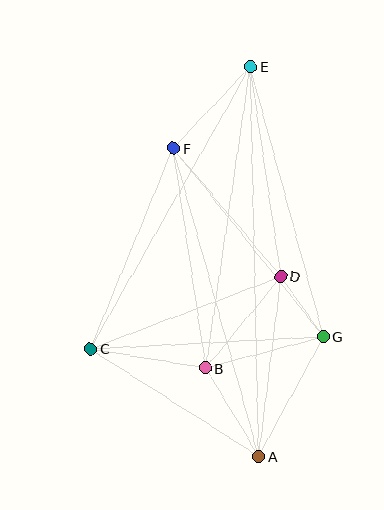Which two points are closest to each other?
Points D and G are closest to each other.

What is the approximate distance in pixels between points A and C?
The distance between A and C is approximately 200 pixels.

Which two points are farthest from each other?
Points A and E are farthest from each other.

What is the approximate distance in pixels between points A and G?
The distance between A and G is approximately 136 pixels.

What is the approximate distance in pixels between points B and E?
The distance between B and E is approximately 305 pixels.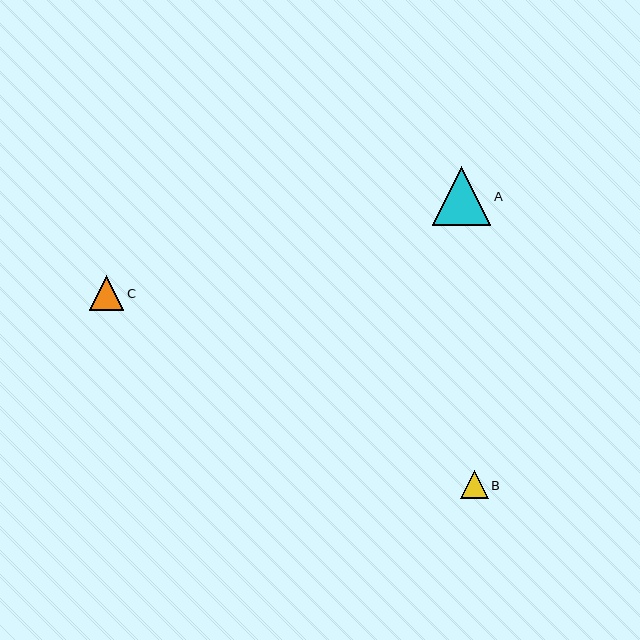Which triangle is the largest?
Triangle A is the largest with a size of approximately 59 pixels.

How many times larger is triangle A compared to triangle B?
Triangle A is approximately 2.1 times the size of triangle B.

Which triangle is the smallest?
Triangle B is the smallest with a size of approximately 28 pixels.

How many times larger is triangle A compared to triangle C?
Triangle A is approximately 1.7 times the size of triangle C.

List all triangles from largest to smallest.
From largest to smallest: A, C, B.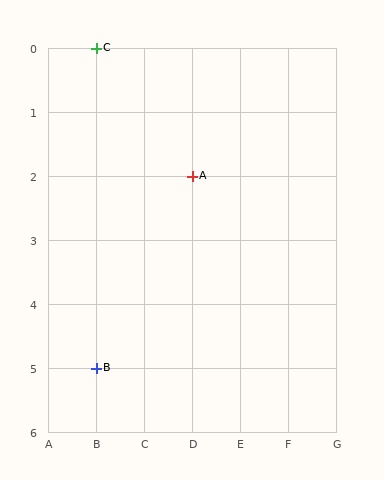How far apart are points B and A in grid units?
Points B and A are 2 columns and 3 rows apart (about 3.6 grid units diagonally).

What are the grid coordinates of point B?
Point B is at grid coordinates (B, 5).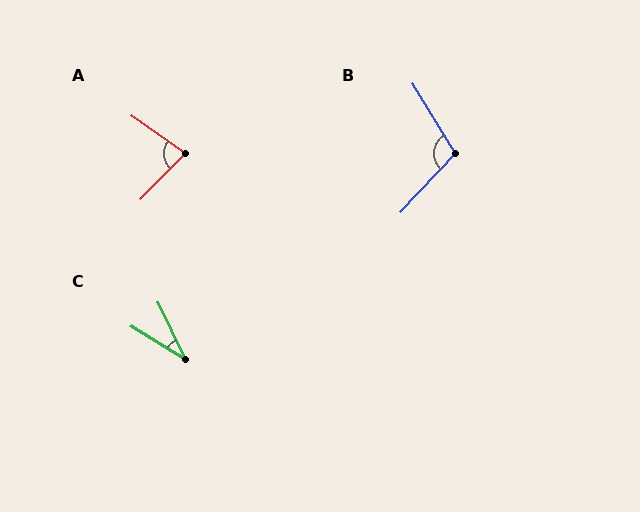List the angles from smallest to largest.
C (33°), A (81°), B (106°).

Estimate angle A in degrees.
Approximately 81 degrees.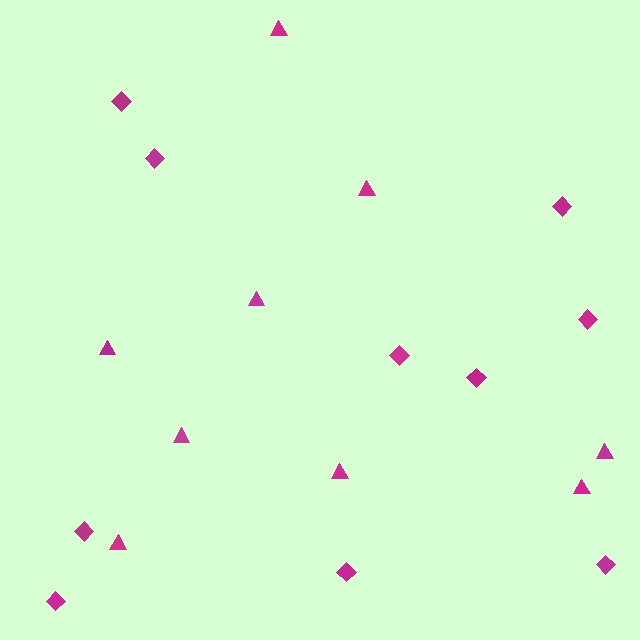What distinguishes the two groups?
There are 2 groups: one group of diamonds (10) and one group of triangles (9).